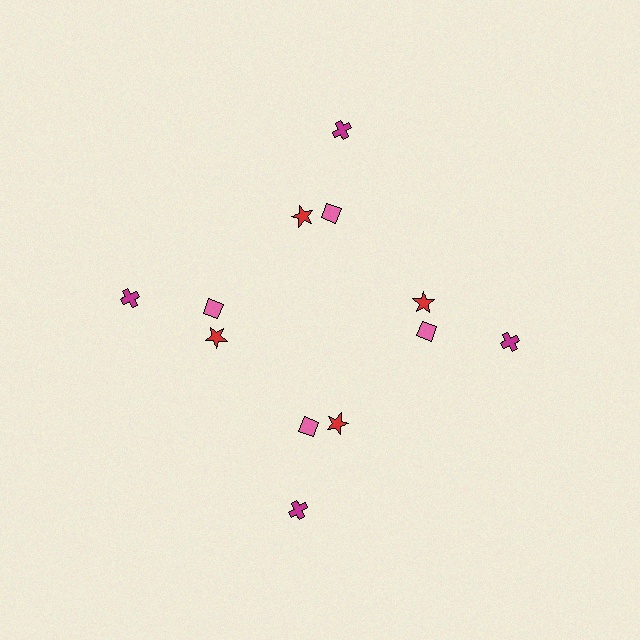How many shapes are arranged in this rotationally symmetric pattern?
There are 12 shapes, arranged in 4 groups of 3.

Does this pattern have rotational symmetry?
Yes, this pattern has 4-fold rotational symmetry. It looks the same after rotating 90 degrees around the center.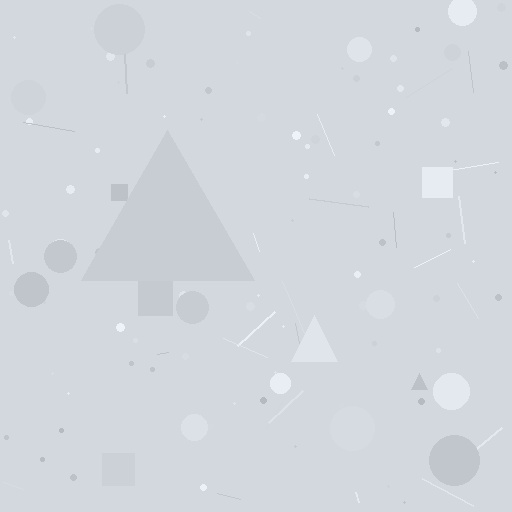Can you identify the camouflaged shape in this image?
The camouflaged shape is a triangle.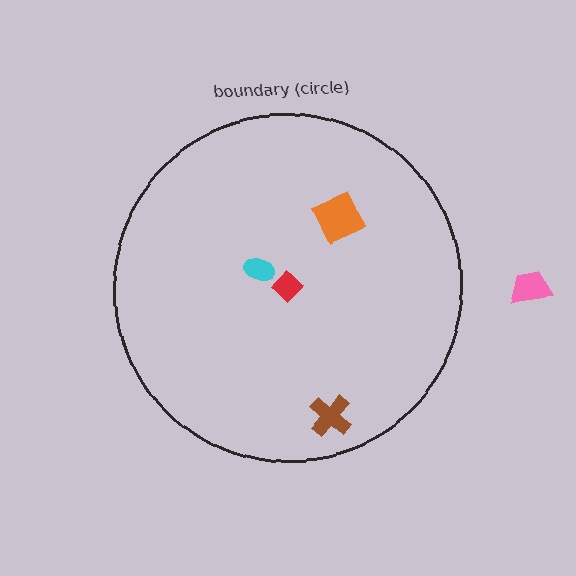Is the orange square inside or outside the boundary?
Inside.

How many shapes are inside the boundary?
4 inside, 1 outside.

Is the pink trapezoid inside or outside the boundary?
Outside.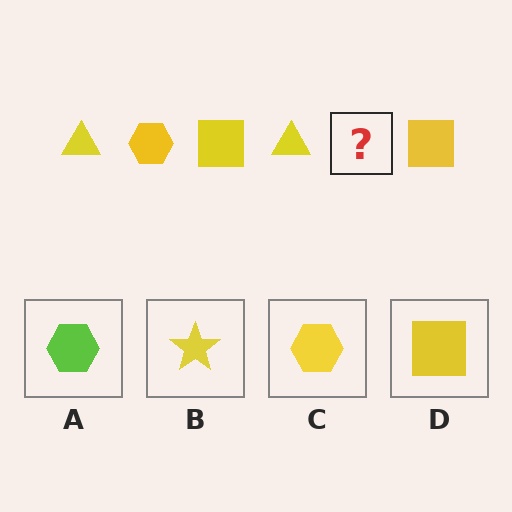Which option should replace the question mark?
Option C.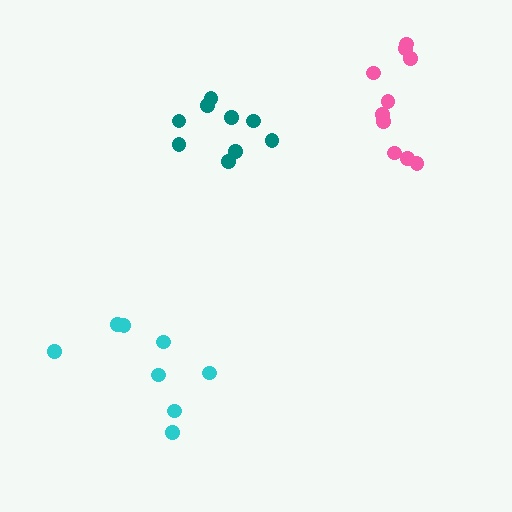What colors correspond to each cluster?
The clusters are colored: teal, cyan, pink.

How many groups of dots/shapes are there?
There are 3 groups.